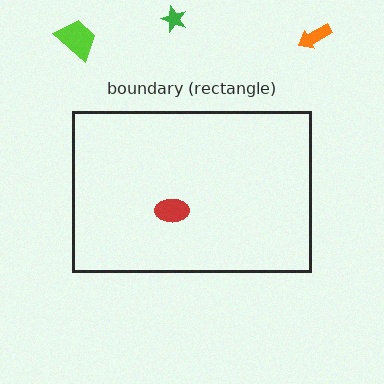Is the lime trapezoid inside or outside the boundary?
Outside.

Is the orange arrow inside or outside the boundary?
Outside.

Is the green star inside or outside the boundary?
Outside.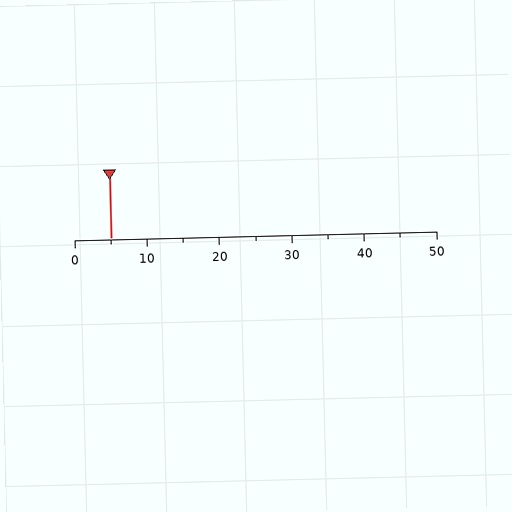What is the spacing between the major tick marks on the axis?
The major ticks are spaced 10 apart.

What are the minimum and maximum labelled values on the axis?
The axis runs from 0 to 50.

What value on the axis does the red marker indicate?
The marker indicates approximately 5.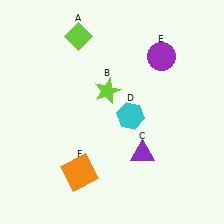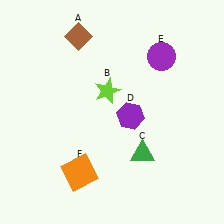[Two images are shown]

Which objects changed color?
A changed from lime to brown. C changed from purple to green. D changed from cyan to purple.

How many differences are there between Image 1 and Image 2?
There are 3 differences between the two images.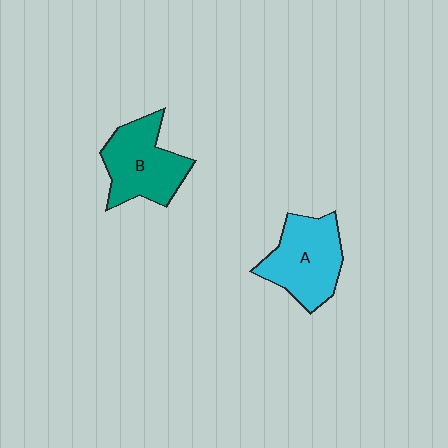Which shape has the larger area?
Shape A (cyan).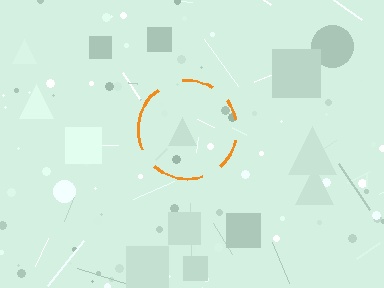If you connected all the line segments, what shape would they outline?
They would outline a circle.